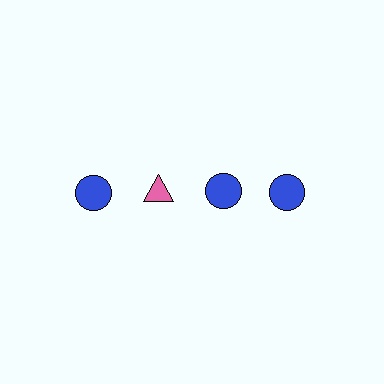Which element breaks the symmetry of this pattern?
The pink triangle in the top row, second from left column breaks the symmetry. All other shapes are blue circles.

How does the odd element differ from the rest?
It differs in both color (pink instead of blue) and shape (triangle instead of circle).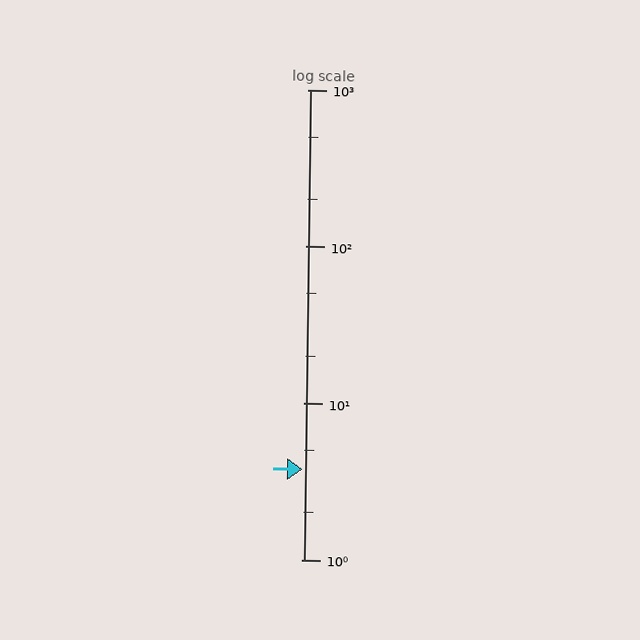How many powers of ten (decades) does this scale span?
The scale spans 3 decades, from 1 to 1000.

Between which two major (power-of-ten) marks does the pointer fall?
The pointer is between 1 and 10.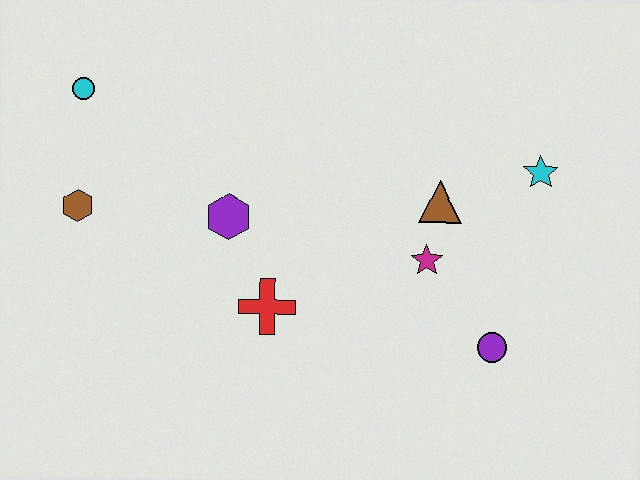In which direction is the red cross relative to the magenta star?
The red cross is to the left of the magenta star.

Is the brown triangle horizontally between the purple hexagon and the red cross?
No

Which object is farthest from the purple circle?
The cyan circle is farthest from the purple circle.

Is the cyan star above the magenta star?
Yes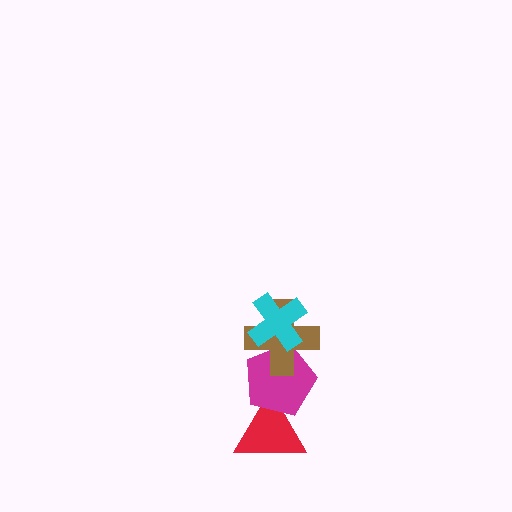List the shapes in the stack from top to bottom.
From top to bottom: the cyan cross, the brown cross, the magenta pentagon, the red triangle.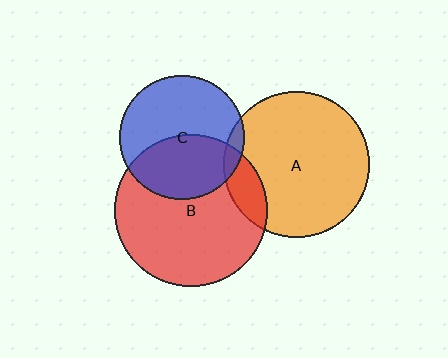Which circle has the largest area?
Circle B (red).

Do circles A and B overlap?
Yes.